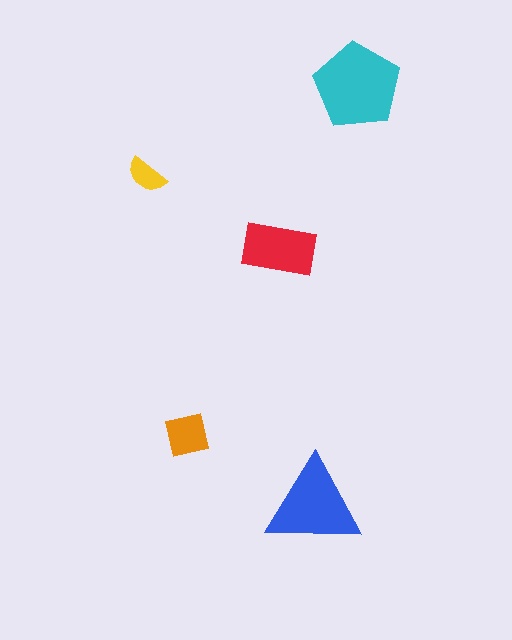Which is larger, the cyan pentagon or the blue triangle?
The cyan pentagon.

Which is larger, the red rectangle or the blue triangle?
The blue triangle.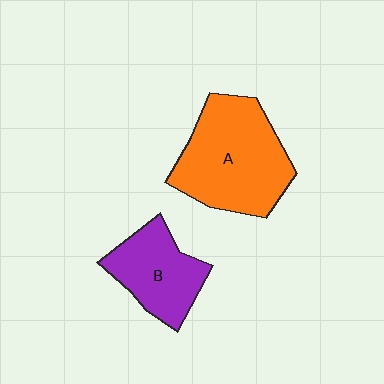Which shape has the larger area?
Shape A (orange).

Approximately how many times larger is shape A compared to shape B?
Approximately 1.6 times.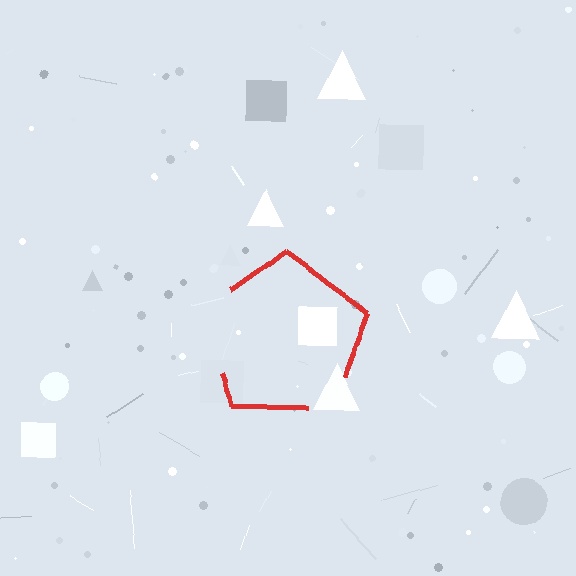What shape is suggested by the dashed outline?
The dashed outline suggests a pentagon.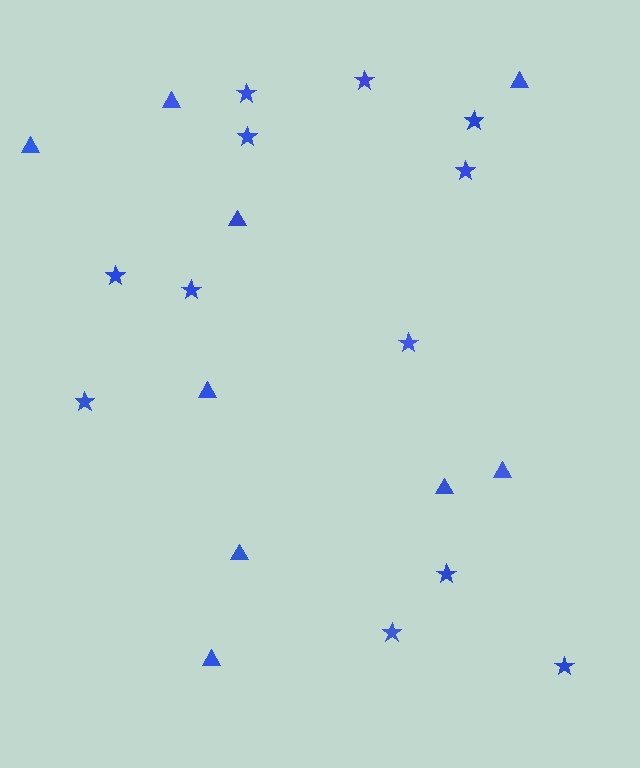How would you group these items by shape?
There are 2 groups: one group of triangles (9) and one group of stars (12).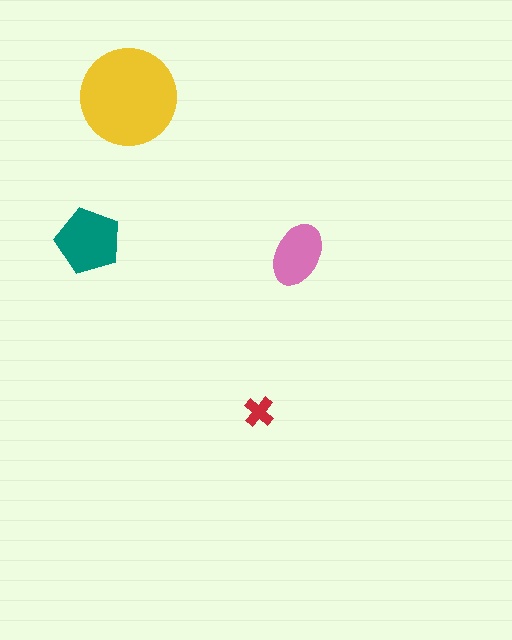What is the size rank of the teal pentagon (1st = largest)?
2nd.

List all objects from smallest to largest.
The red cross, the pink ellipse, the teal pentagon, the yellow circle.